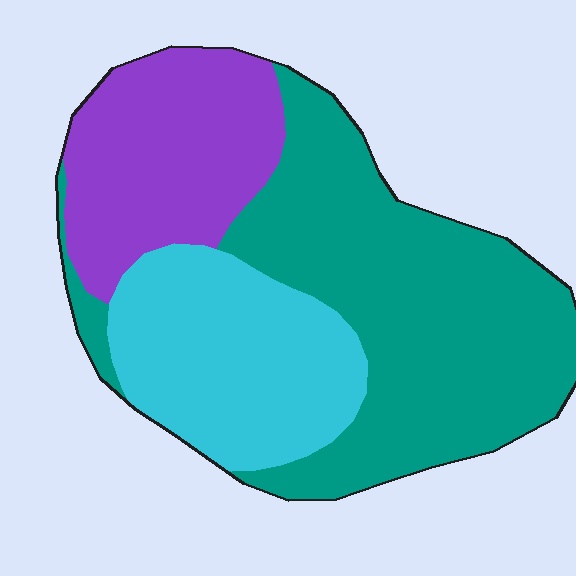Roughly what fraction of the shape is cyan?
Cyan takes up about one quarter (1/4) of the shape.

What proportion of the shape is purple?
Purple takes up between a sixth and a third of the shape.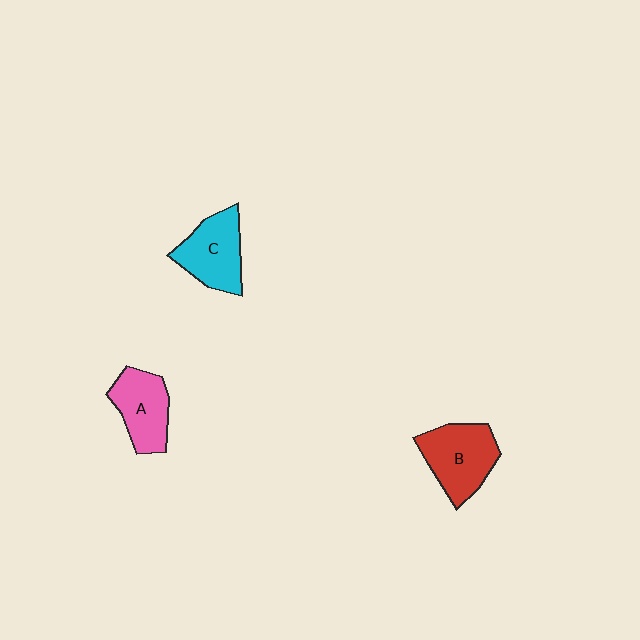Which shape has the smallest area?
Shape A (pink).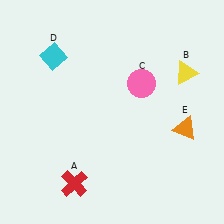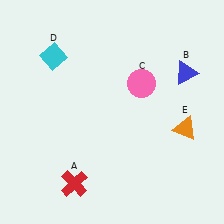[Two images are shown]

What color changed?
The triangle (B) changed from yellow in Image 1 to blue in Image 2.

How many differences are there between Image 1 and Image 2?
There is 1 difference between the two images.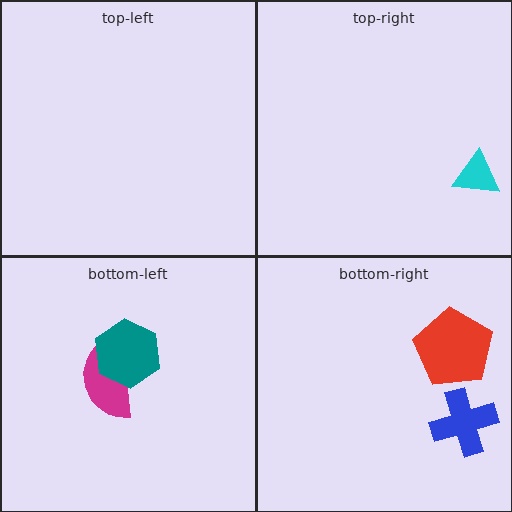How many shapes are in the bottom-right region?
2.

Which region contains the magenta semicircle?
The bottom-left region.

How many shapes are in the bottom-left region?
2.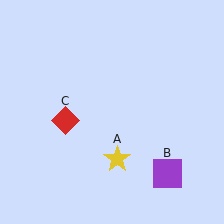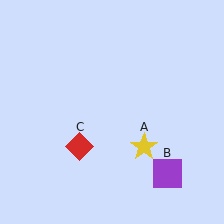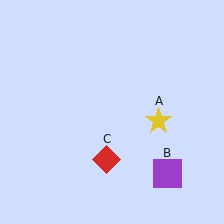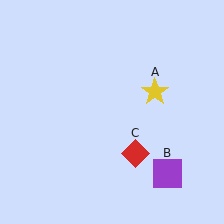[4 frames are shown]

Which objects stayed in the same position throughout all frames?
Purple square (object B) remained stationary.